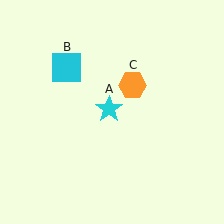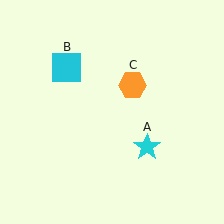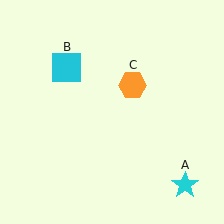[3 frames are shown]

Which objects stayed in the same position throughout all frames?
Cyan square (object B) and orange hexagon (object C) remained stationary.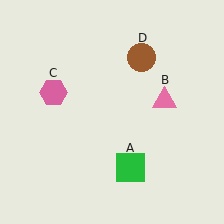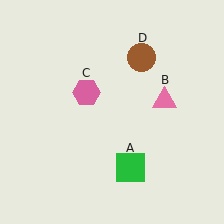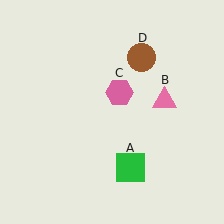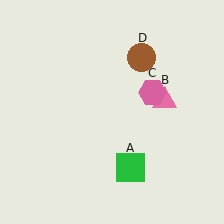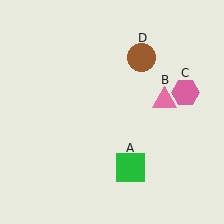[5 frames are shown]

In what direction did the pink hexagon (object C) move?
The pink hexagon (object C) moved right.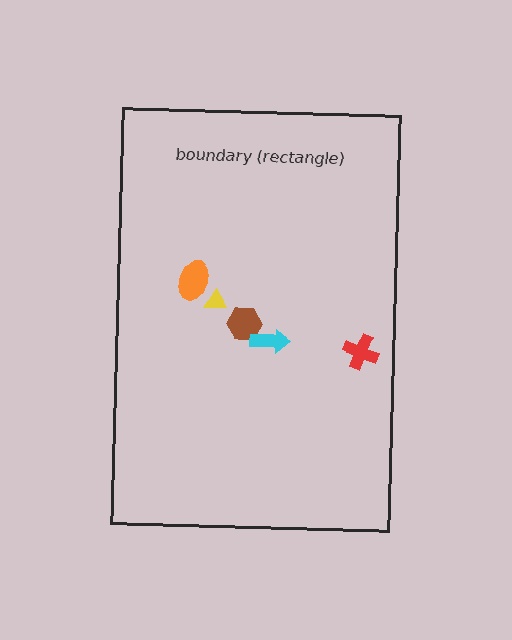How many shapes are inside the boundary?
5 inside, 0 outside.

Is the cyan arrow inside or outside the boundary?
Inside.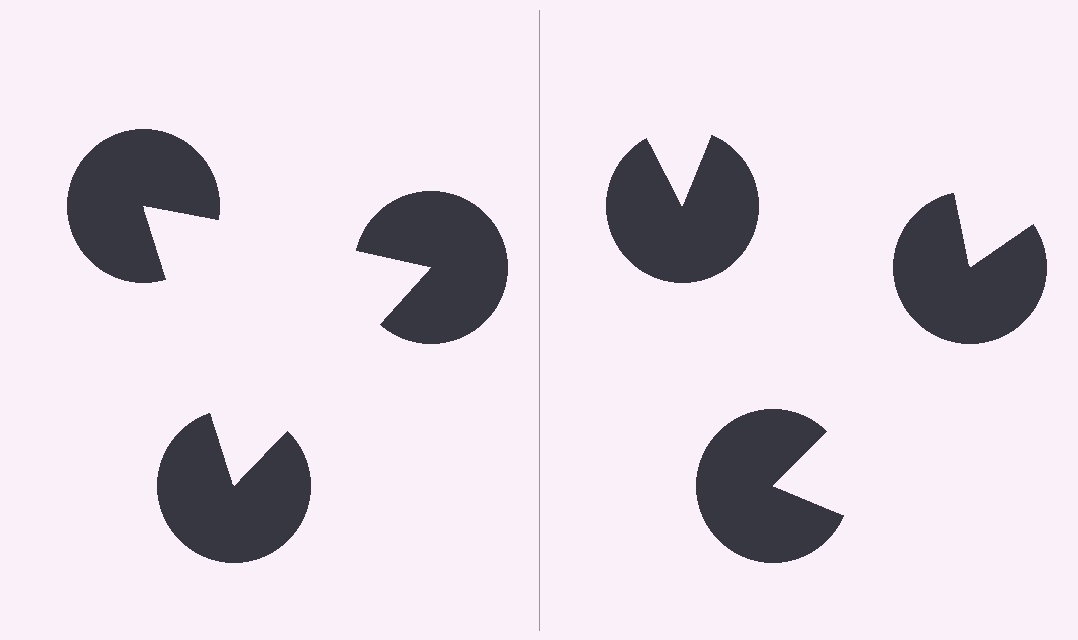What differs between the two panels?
The pac-man discs are positioned identically on both sides; only the wedge orientations differ. On the left they align to a triangle; on the right they are misaligned.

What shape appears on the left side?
An illusory triangle.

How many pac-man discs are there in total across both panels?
6 — 3 on each side.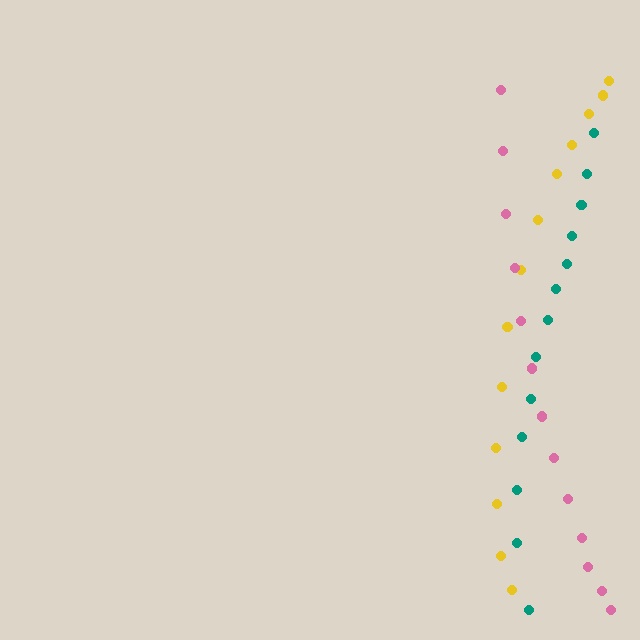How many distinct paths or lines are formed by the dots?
There are 3 distinct paths.